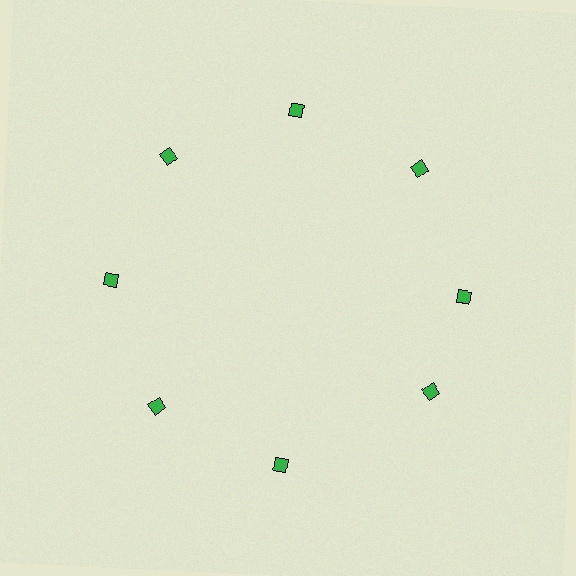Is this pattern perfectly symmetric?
No. The 8 green diamonds are arranged in a ring, but one element near the 4 o'clock position is rotated out of alignment along the ring, breaking the 8-fold rotational symmetry.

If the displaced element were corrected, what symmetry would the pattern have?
It would have 8-fold rotational symmetry — the pattern would map onto itself every 45 degrees.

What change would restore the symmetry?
The symmetry would be restored by rotating it back into even spacing with its neighbors so that all 8 diamonds sit at equal angles and equal distance from the center.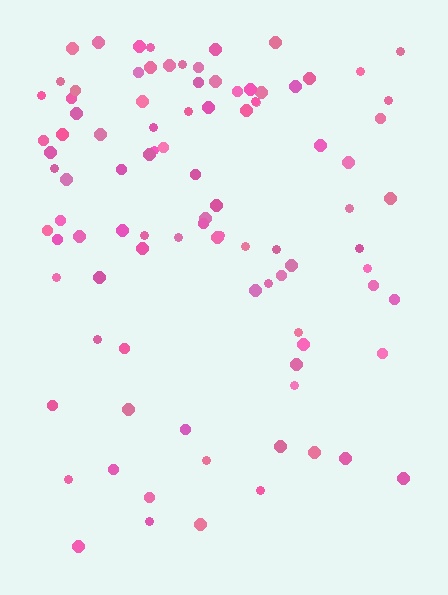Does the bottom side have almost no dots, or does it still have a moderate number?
Still a moderate number, just noticeably fewer than the top.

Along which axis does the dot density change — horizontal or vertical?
Vertical.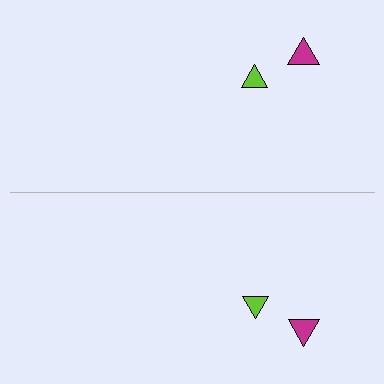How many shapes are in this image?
There are 4 shapes in this image.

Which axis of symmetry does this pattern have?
The pattern has a horizontal axis of symmetry running through the center of the image.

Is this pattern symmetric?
Yes, this pattern has bilateral (reflection) symmetry.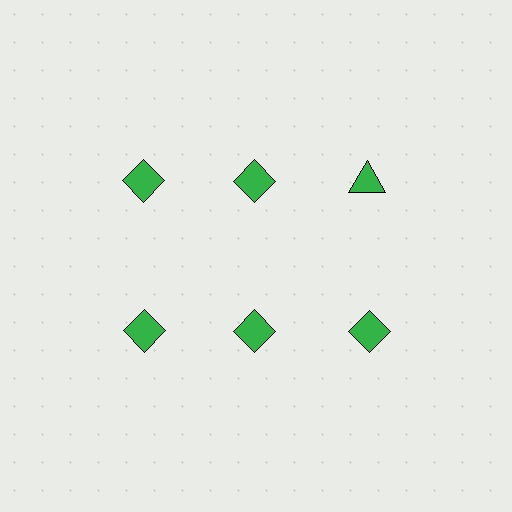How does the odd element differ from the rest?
It has a different shape: triangle instead of diamond.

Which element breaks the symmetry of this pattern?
The green triangle in the top row, center column breaks the symmetry. All other shapes are green diamonds.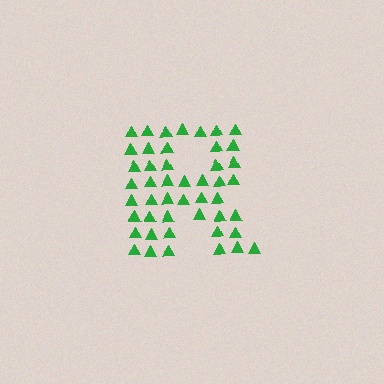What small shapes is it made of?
It is made of small triangles.